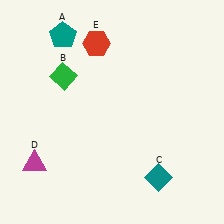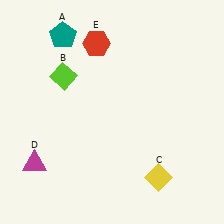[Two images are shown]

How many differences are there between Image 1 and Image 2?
There are 2 differences between the two images.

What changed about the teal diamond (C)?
In Image 1, C is teal. In Image 2, it changed to yellow.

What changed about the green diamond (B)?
In Image 1, B is green. In Image 2, it changed to lime.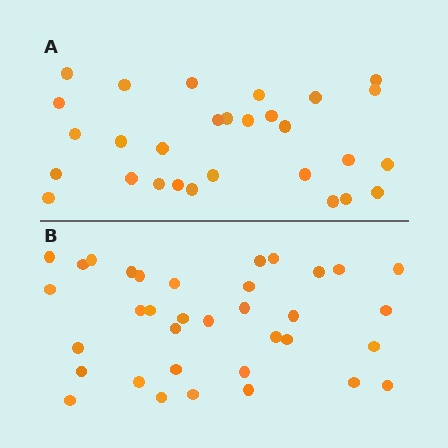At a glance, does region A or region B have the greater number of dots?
Region B (the bottom region) has more dots.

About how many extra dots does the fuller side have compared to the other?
Region B has about 6 more dots than region A.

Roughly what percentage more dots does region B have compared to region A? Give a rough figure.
About 20% more.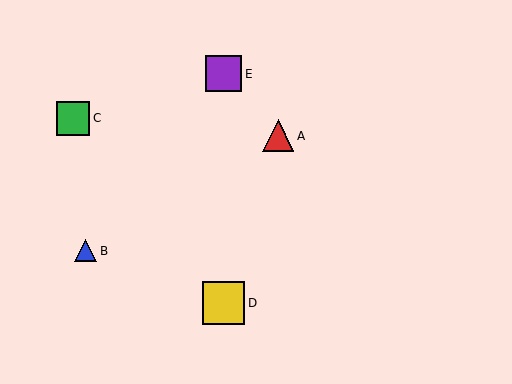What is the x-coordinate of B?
Object B is at x≈86.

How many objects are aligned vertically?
2 objects (D, E) are aligned vertically.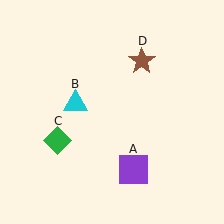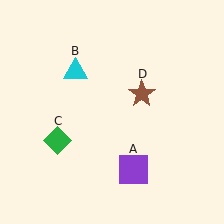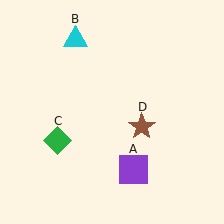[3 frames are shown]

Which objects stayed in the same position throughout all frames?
Purple square (object A) and green diamond (object C) remained stationary.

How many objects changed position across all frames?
2 objects changed position: cyan triangle (object B), brown star (object D).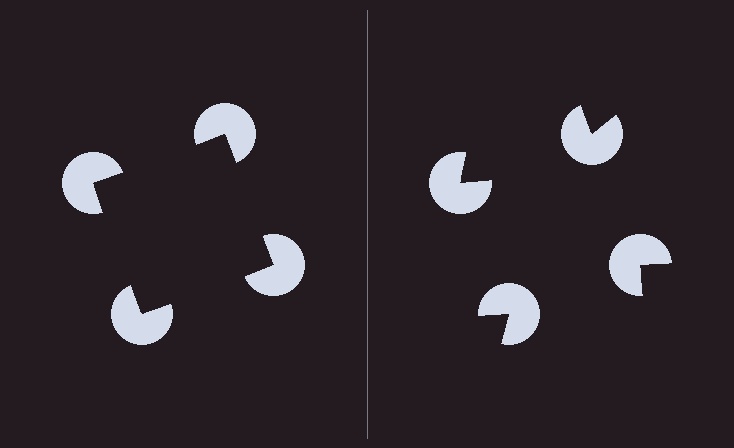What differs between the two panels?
The pac-man discs are positioned identically on both sides; only the wedge orientations differ. On the left they align to a square; on the right they are misaligned.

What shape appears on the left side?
An illusory square.